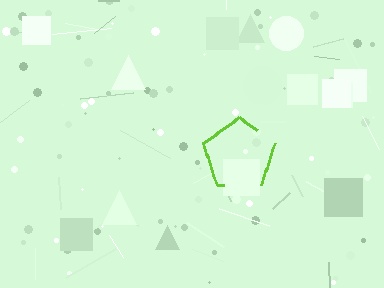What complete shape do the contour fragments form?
The contour fragments form a pentagon.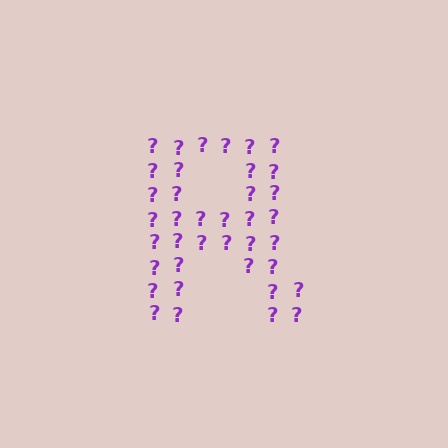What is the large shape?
The large shape is the letter R.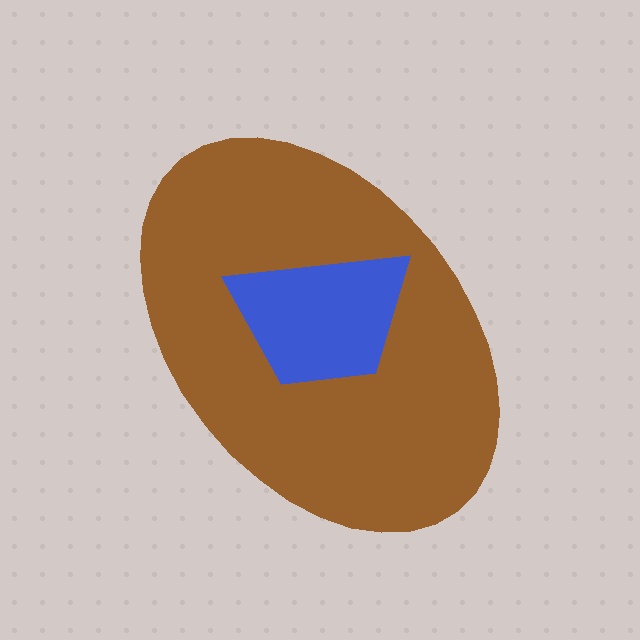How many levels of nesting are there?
2.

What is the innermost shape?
The blue trapezoid.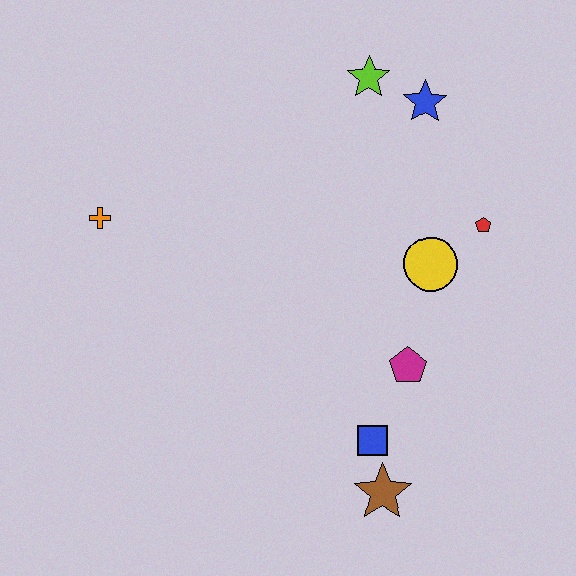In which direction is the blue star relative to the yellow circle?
The blue star is above the yellow circle.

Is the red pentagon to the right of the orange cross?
Yes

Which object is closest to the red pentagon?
The yellow circle is closest to the red pentagon.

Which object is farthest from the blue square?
The lime star is farthest from the blue square.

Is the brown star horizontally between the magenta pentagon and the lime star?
Yes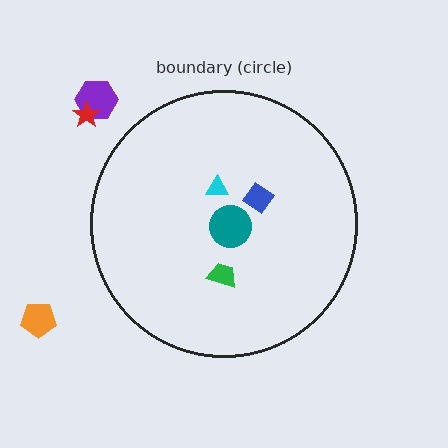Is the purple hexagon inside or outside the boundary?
Outside.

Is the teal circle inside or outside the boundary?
Inside.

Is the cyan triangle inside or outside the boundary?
Inside.